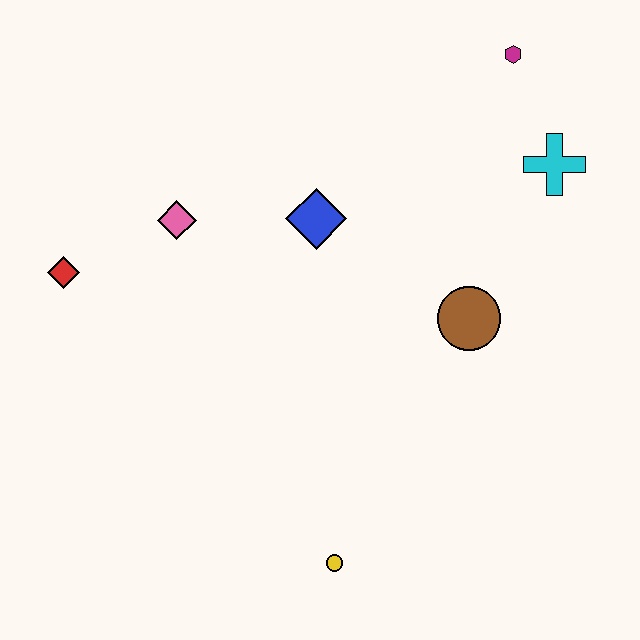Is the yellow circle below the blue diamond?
Yes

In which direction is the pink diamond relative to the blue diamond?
The pink diamond is to the left of the blue diamond.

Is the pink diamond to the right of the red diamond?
Yes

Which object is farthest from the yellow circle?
The magenta hexagon is farthest from the yellow circle.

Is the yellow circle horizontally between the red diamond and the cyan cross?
Yes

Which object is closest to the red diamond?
The pink diamond is closest to the red diamond.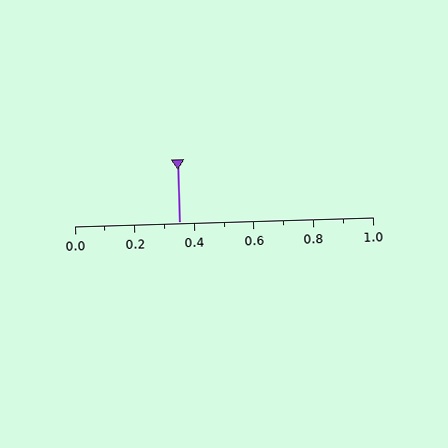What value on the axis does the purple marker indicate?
The marker indicates approximately 0.35.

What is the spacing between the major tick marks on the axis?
The major ticks are spaced 0.2 apart.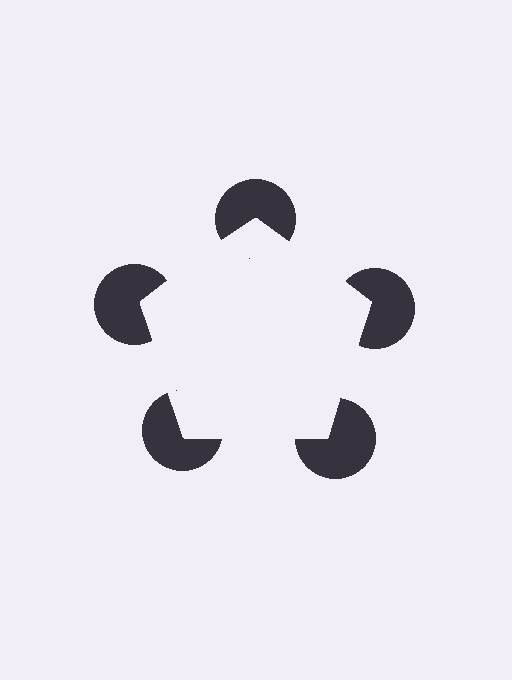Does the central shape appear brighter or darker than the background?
It typically appears slightly brighter than the background, even though no actual brightness change is drawn.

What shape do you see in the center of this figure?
An illusory pentagon — its edges are inferred from the aligned wedge cuts in the pac-man discs, not physically drawn.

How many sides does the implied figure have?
5 sides.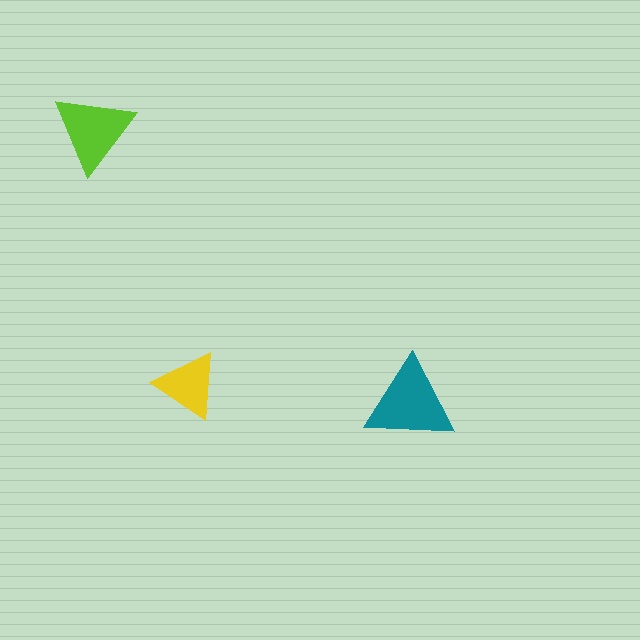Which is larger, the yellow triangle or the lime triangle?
The lime one.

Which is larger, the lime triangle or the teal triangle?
The teal one.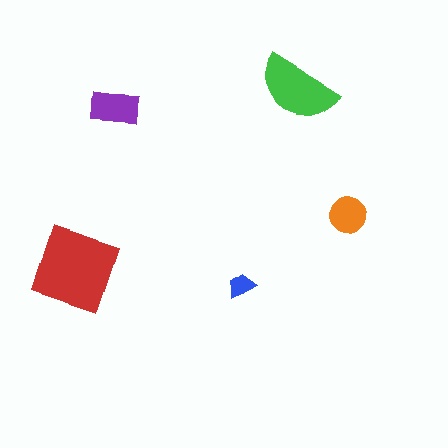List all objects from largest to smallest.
The red diamond, the green semicircle, the purple rectangle, the orange circle, the blue trapezoid.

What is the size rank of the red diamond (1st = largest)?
1st.